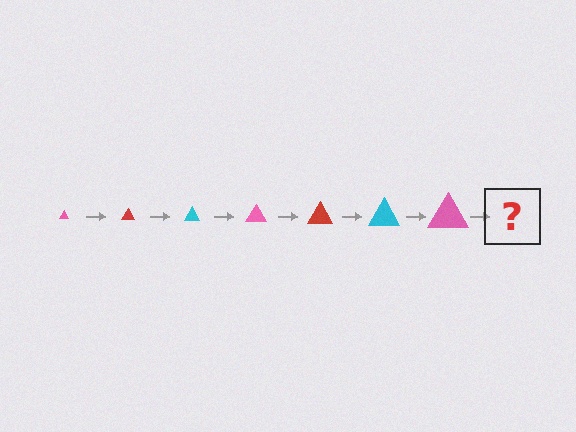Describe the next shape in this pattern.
It should be a red triangle, larger than the previous one.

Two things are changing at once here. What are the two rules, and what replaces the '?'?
The two rules are that the triangle grows larger each step and the color cycles through pink, red, and cyan. The '?' should be a red triangle, larger than the previous one.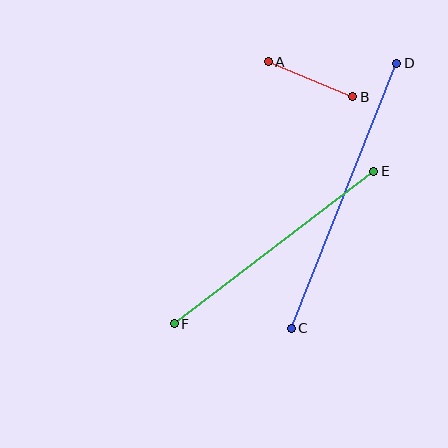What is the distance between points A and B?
The distance is approximately 91 pixels.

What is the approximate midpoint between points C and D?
The midpoint is at approximately (344, 196) pixels.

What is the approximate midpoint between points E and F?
The midpoint is at approximately (274, 248) pixels.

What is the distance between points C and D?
The distance is approximately 286 pixels.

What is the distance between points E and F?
The distance is approximately 251 pixels.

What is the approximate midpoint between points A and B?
The midpoint is at approximately (310, 79) pixels.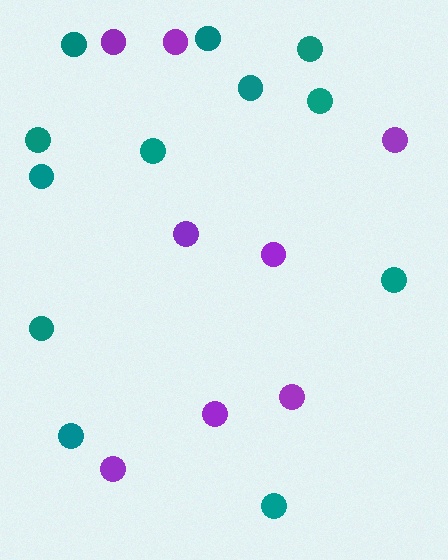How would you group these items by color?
There are 2 groups: one group of purple circles (8) and one group of teal circles (12).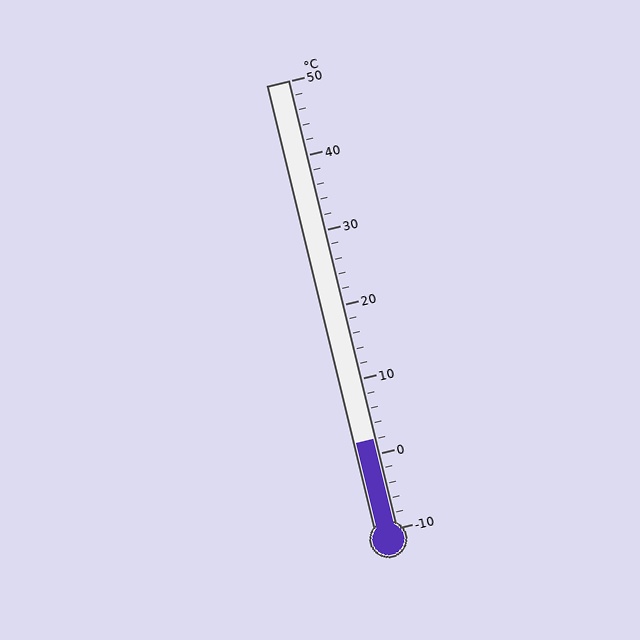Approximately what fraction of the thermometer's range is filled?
The thermometer is filled to approximately 20% of its range.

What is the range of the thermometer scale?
The thermometer scale ranges from -10°C to 50°C.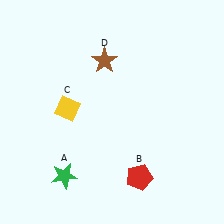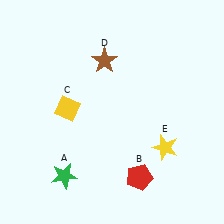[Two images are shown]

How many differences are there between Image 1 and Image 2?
There is 1 difference between the two images.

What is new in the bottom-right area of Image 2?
A yellow star (E) was added in the bottom-right area of Image 2.